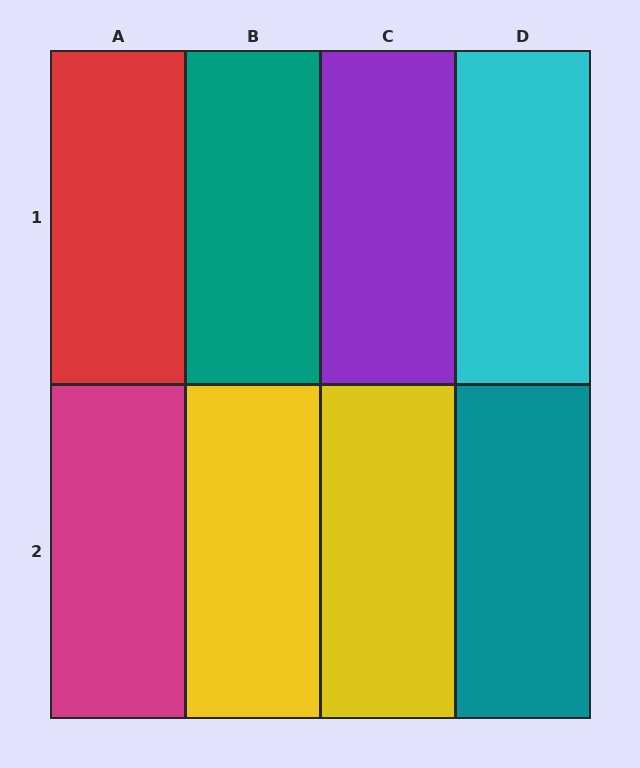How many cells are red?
1 cell is red.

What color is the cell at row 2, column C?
Yellow.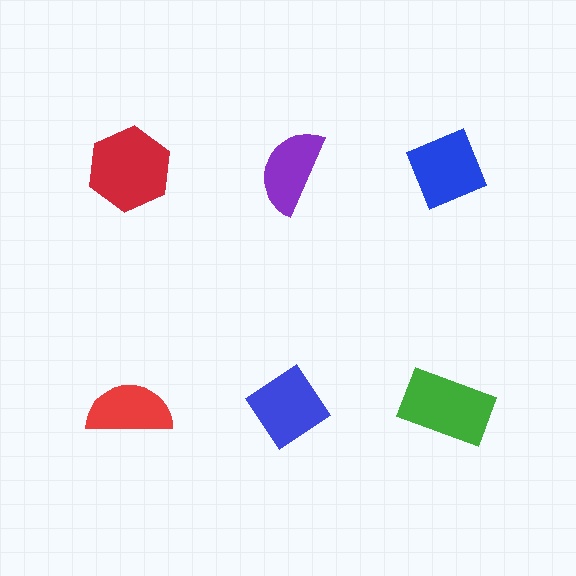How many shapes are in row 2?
3 shapes.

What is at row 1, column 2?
A purple semicircle.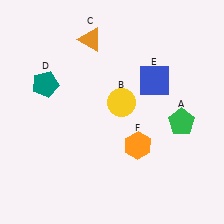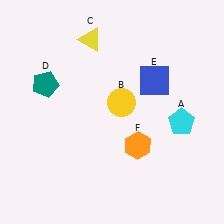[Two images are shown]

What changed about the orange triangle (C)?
In Image 1, C is orange. In Image 2, it changed to yellow.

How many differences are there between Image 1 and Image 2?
There are 2 differences between the two images.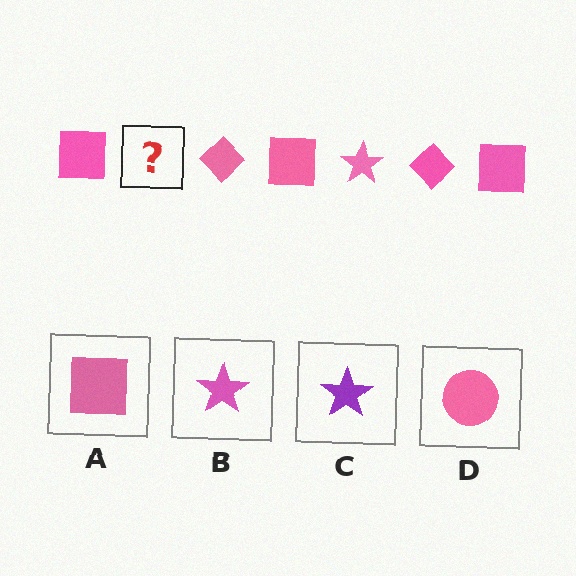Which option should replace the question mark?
Option B.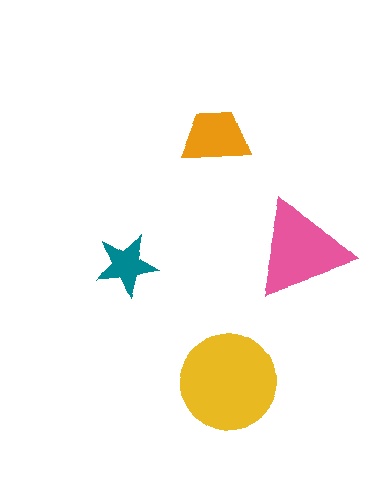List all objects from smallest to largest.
The teal star, the orange trapezoid, the pink triangle, the yellow circle.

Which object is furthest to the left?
The teal star is leftmost.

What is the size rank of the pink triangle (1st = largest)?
2nd.